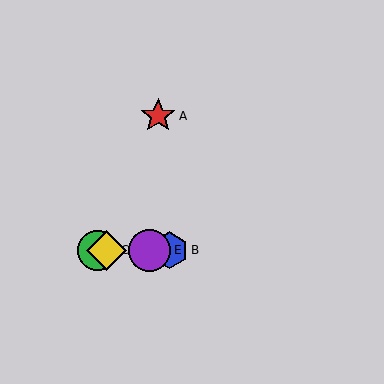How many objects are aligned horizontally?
4 objects (B, C, D, E) are aligned horizontally.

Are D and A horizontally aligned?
No, D is at y≈250 and A is at y≈116.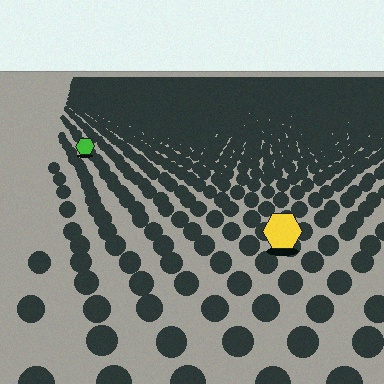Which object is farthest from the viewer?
The green hexagon is farthest from the viewer. It appears smaller and the ground texture around it is denser.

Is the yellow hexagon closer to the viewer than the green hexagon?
Yes. The yellow hexagon is closer — you can tell from the texture gradient: the ground texture is coarser near it.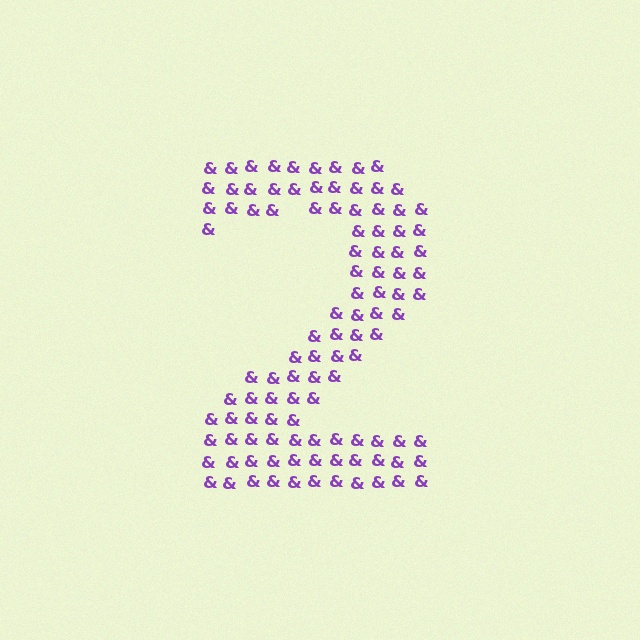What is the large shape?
The large shape is the digit 2.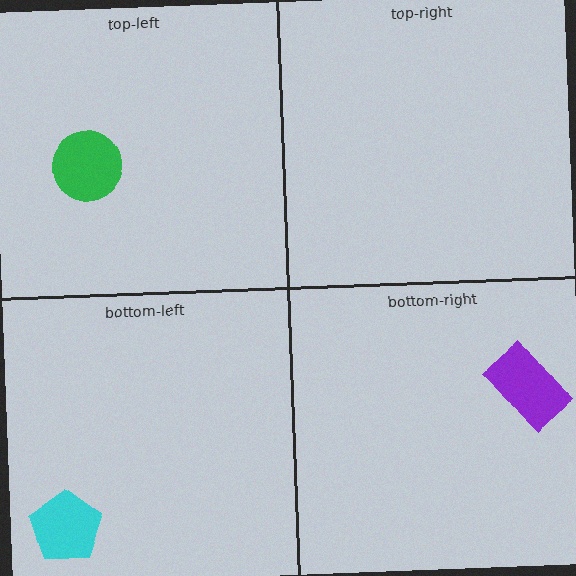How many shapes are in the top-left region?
1.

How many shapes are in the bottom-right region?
1.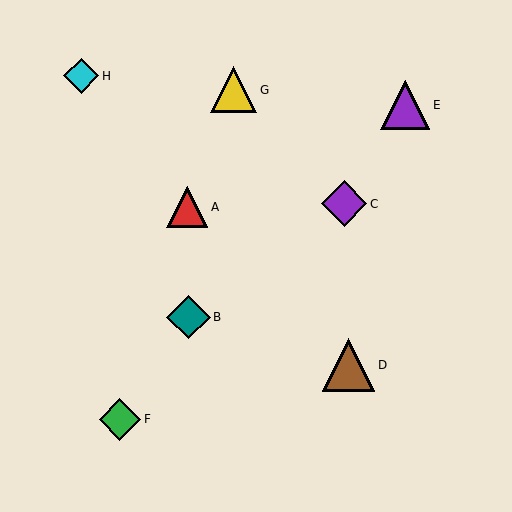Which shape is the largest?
The brown triangle (labeled D) is the largest.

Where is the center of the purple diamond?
The center of the purple diamond is at (344, 204).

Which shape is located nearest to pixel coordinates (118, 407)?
The green diamond (labeled F) at (120, 419) is nearest to that location.